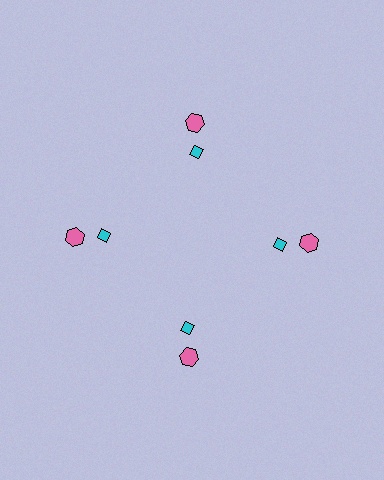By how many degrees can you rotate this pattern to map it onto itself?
The pattern maps onto itself every 90 degrees of rotation.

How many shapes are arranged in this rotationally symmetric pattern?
There are 8 shapes, arranged in 4 groups of 2.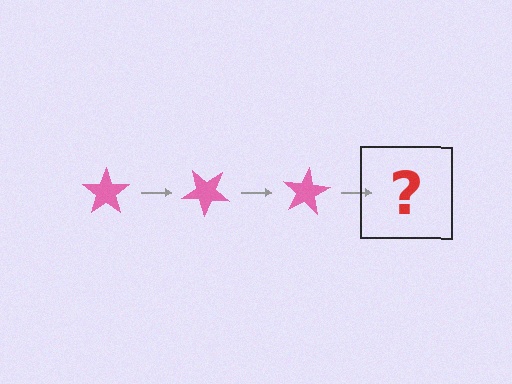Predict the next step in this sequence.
The next step is a pink star rotated 120 degrees.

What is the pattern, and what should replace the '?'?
The pattern is that the star rotates 40 degrees each step. The '?' should be a pink star rotated 120 degrees.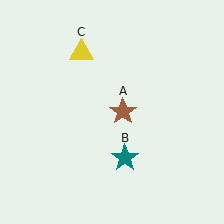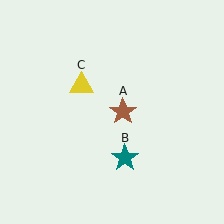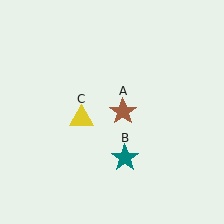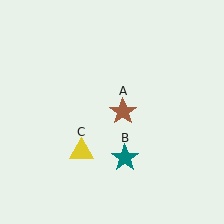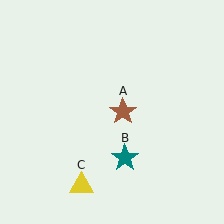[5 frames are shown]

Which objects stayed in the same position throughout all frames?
Brown star (object A) and teal star (object B) remained stationary.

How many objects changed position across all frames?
1 object changed position: yellow triangle (object C).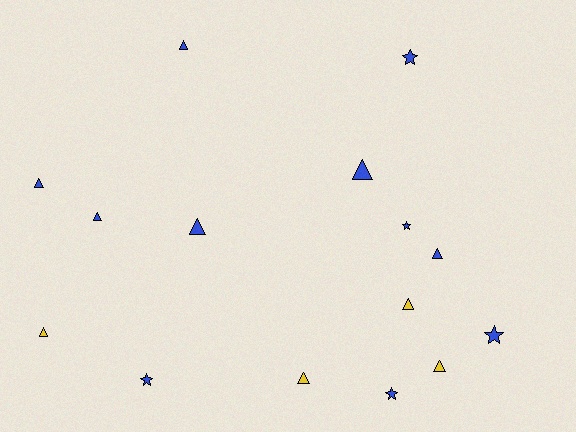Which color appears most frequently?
Blue, with 11 objects.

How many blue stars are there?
There are 5 blue stars.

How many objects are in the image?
There are 15 objects.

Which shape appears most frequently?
Triangle, with 10 objects.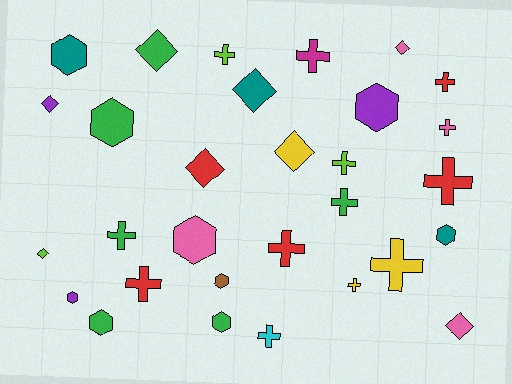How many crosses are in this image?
There are 13 crosses.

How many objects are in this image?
There are 30 objects.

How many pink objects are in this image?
There are 4 pink objects.